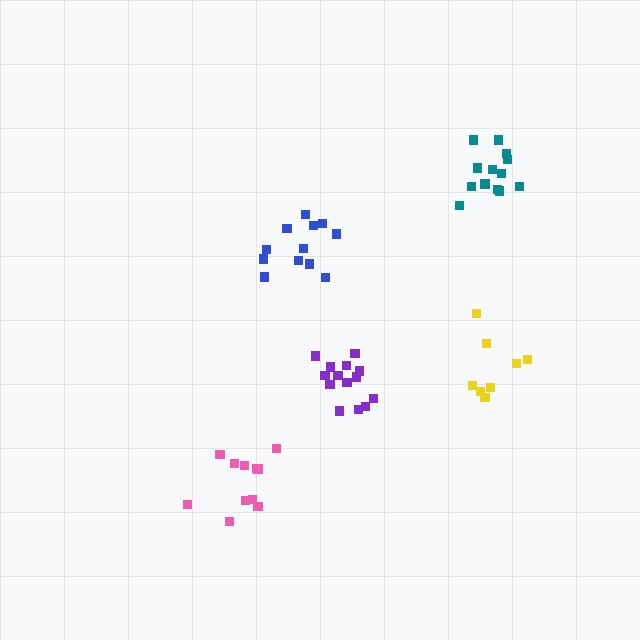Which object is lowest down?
The pink cluster is bottommost.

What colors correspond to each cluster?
The clusters are colored: teal, blue, yellow, pink, purple.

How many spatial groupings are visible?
There are 5 spatial groupings.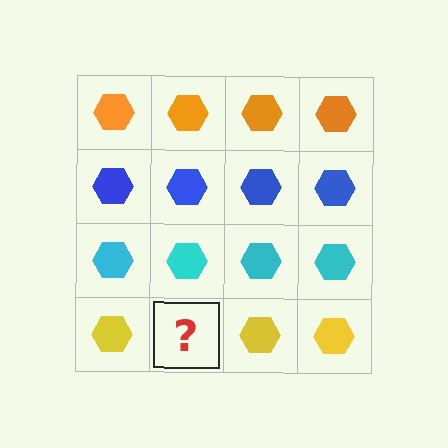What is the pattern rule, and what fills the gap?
The rule is that each row has a consistent color. The gap should be filled with a yellow hexagon.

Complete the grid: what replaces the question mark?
The question mark should be replaced with a yellow hexagon.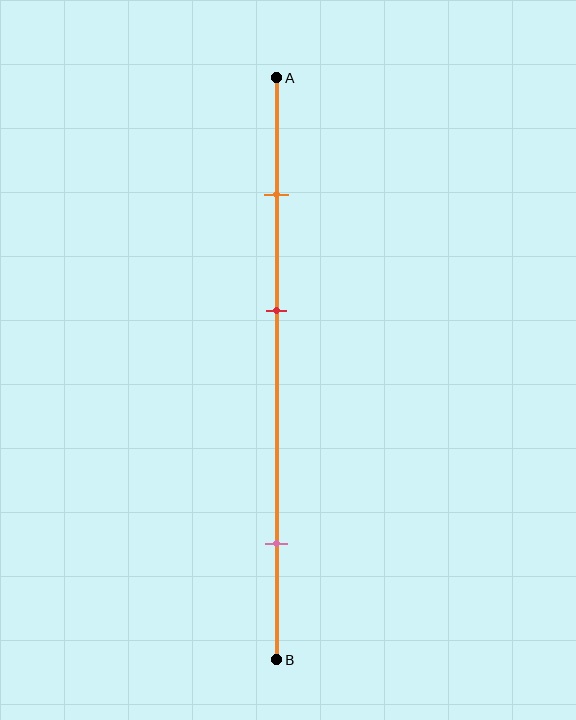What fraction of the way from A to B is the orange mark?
The orange mark is approximately 20% (0.2) of the way from A to B.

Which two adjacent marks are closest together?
The orange and red marks are the closest adjacent pair.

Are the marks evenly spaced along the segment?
No, the marks are not evenly spaced.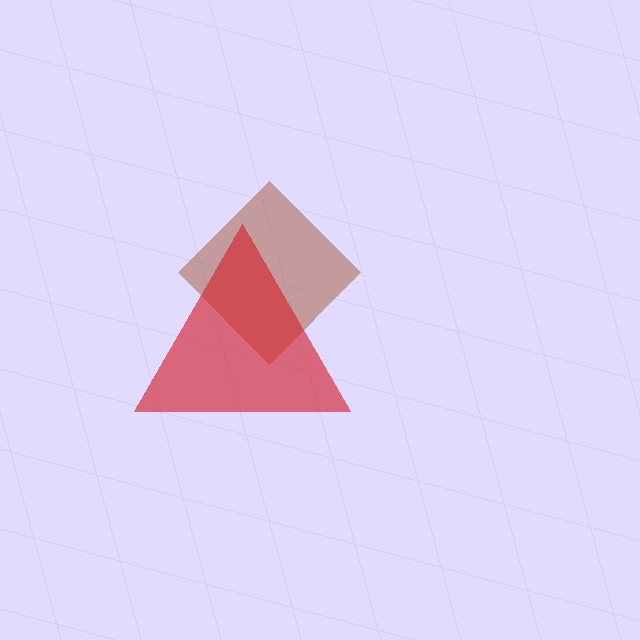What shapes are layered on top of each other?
The layered shapes are: a brown diamond, a red triangle.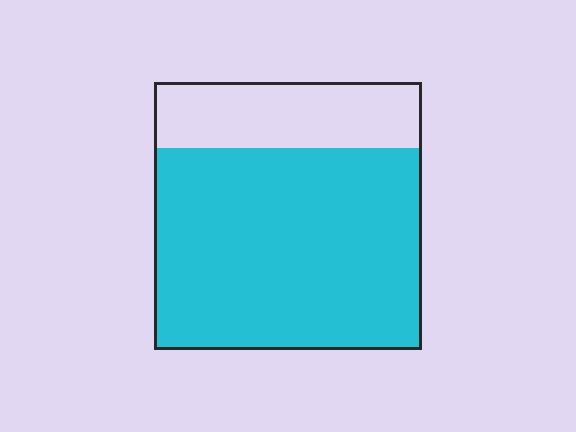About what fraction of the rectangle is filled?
About three quarters (3/4).